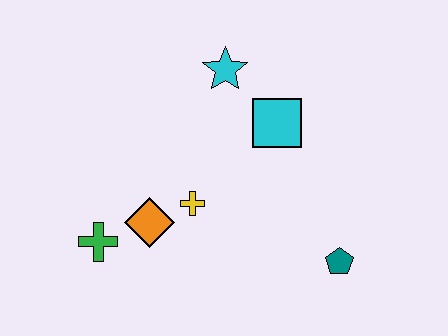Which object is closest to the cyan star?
The cyan square is closest to the cyan star.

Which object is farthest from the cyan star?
The teal pentagon is farthest from the cyan star.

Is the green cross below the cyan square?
Yes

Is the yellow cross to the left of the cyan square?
Yes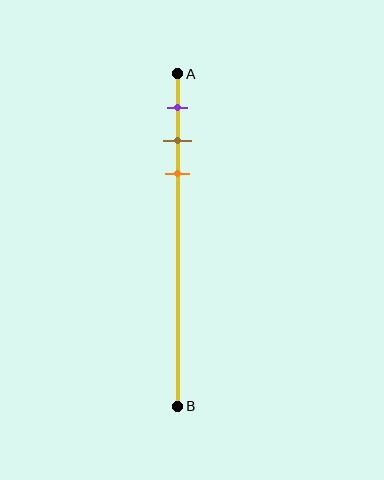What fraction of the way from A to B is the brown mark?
The brown mark is approximately 20% (0.2) of the way from A to B.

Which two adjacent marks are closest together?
The brown and orange marks are the closest adjacent pair.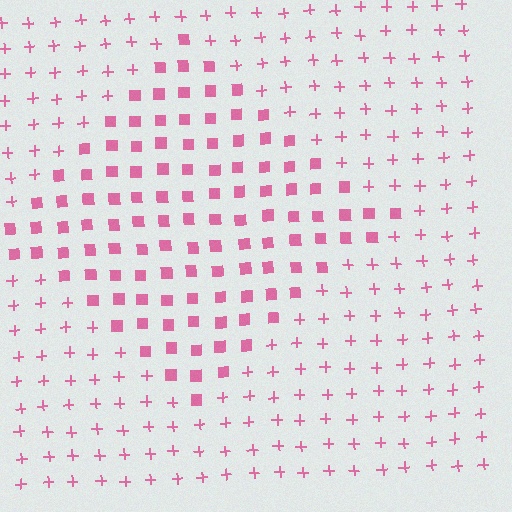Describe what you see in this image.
The image is filled with small pink elements arranged in a uniform grid. A diamond-shaped region contains squares, while the surrounding area contains plus signs. The boundary is defined purely by the change in element shape.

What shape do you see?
I see a diamond.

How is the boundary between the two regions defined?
The boundary is defined by a change in element shape: squares inside vs. plus signs outside. All elements share the same color and spacing.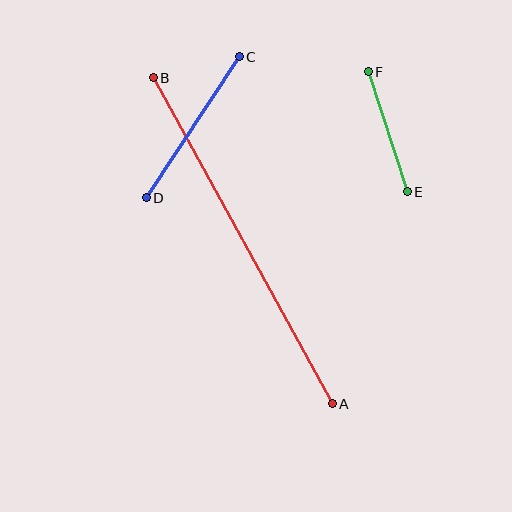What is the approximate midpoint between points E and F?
The midpoint is at approximately (388, 132) pixels.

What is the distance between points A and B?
The distance is approximately 372 pixels.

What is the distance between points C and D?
The distance is approximately 169 pixels.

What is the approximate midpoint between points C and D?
The midpoint is at approximately (193, 127) pixels.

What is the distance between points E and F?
The distance is approximately 126 pixels.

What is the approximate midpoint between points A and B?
The midpoint is at approximately (243, 241) pixels.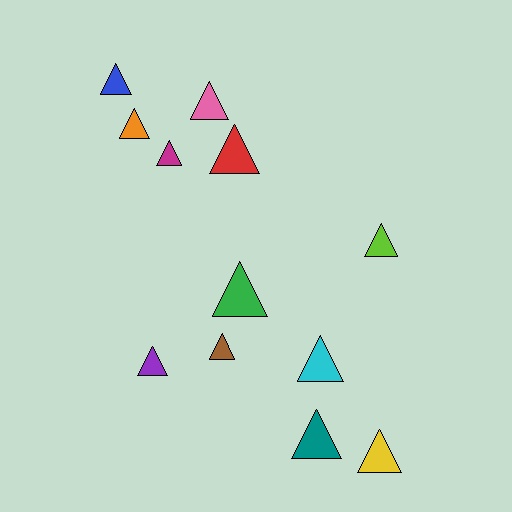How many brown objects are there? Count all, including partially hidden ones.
There is 1 brown object.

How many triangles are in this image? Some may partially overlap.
There are 12 triangles.